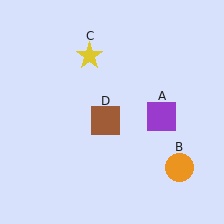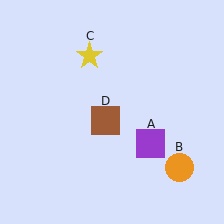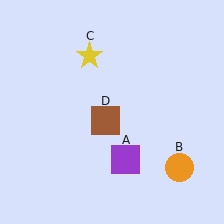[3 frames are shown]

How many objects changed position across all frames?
1 object changed position: purple square (object A).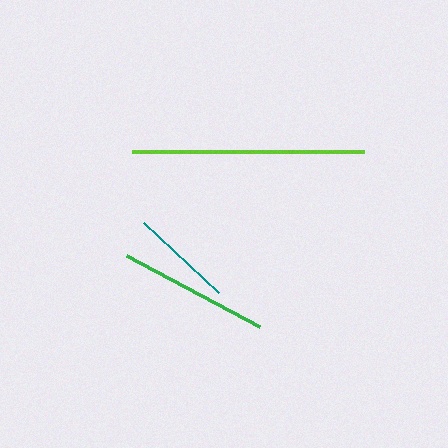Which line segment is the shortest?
The teal line is the shortest at approximately 103 pixels.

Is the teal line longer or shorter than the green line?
The green line is longer than the teal line.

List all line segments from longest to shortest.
From longest to shortest: lime, green, teal.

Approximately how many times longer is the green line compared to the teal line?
The green line is approximately 1.5 times the length of the teal line.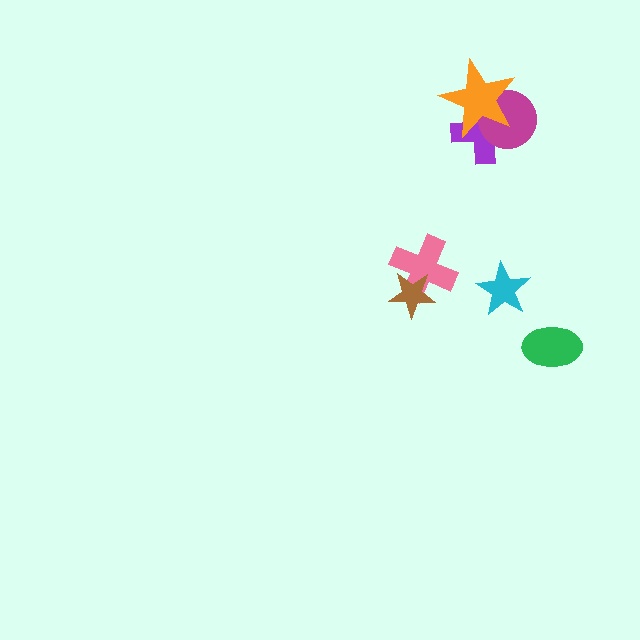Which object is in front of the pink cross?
The brown star is in front of the pink cross.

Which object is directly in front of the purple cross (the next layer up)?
The magenta circle is directly in front of the purple cross.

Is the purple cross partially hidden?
Yes, it is partially covered by another shape.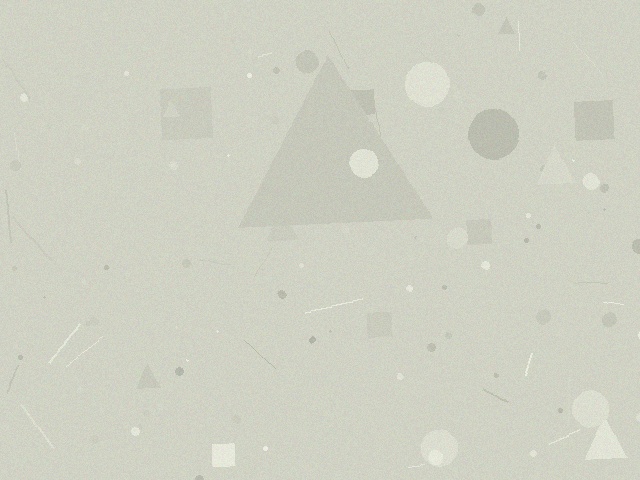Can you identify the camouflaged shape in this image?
The camouflaged shape is a triangle.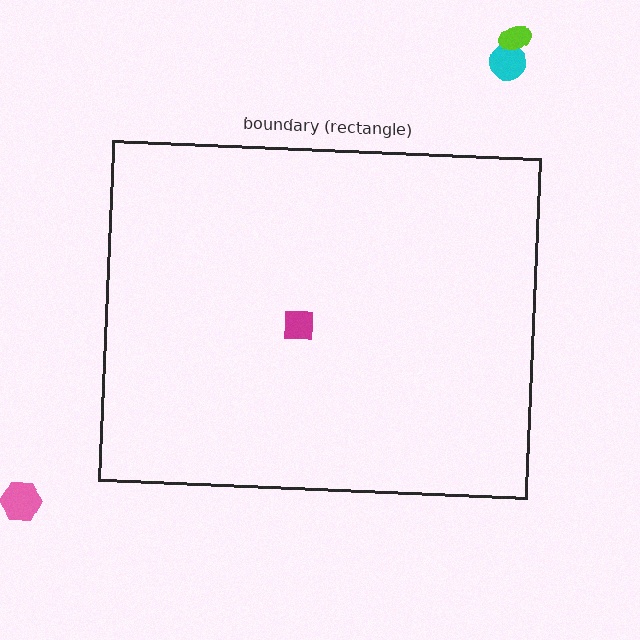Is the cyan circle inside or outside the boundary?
Outside.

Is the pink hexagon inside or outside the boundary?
Outside.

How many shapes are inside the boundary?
1 inside, 3 outside.